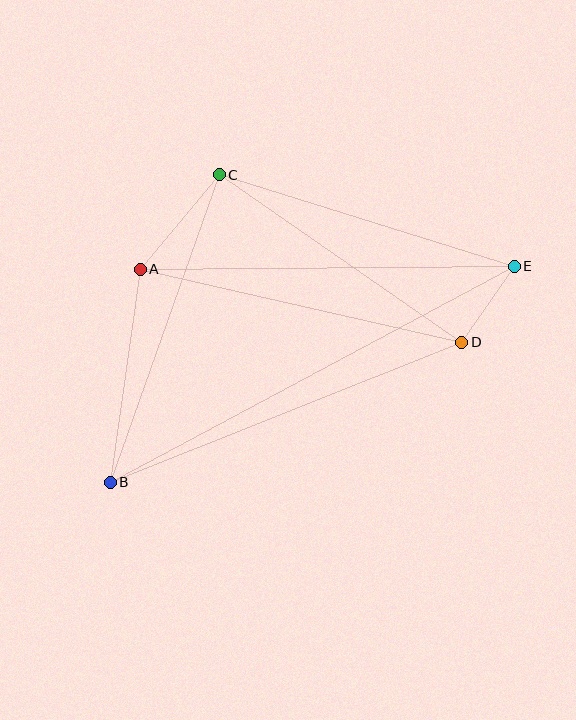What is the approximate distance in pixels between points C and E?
The distance between C and E is approximately 309 pixels.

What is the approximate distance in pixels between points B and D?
The distance between B and D is approximately 379 pixels.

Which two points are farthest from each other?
Points B and E are farthest from each other.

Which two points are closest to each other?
Points D and E are closest to each other.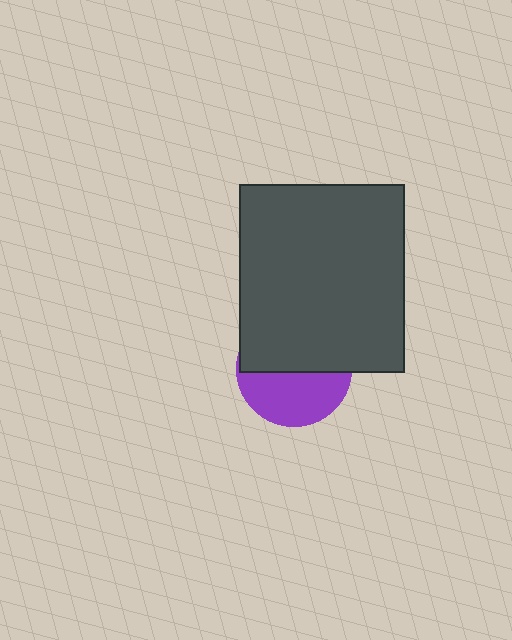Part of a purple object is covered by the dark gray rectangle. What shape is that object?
It is a circle.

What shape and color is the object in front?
The object in front is a dark gray rectangle.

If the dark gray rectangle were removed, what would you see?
You would see the complete purple circle.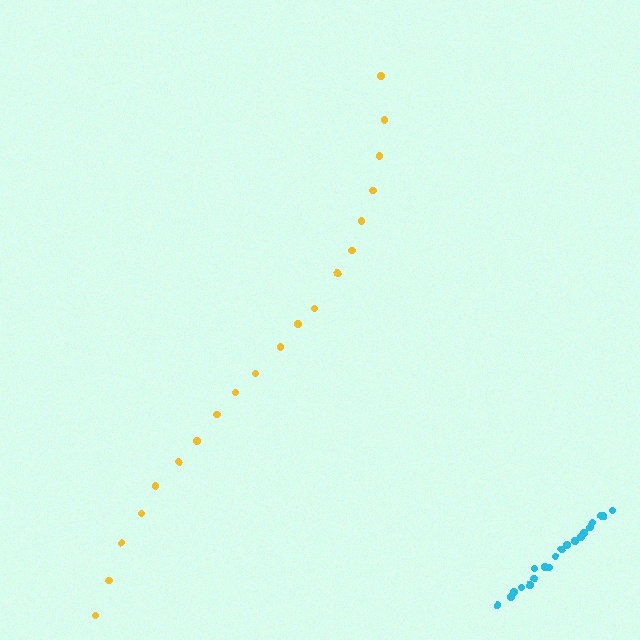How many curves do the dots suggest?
There are 2 distinct paths.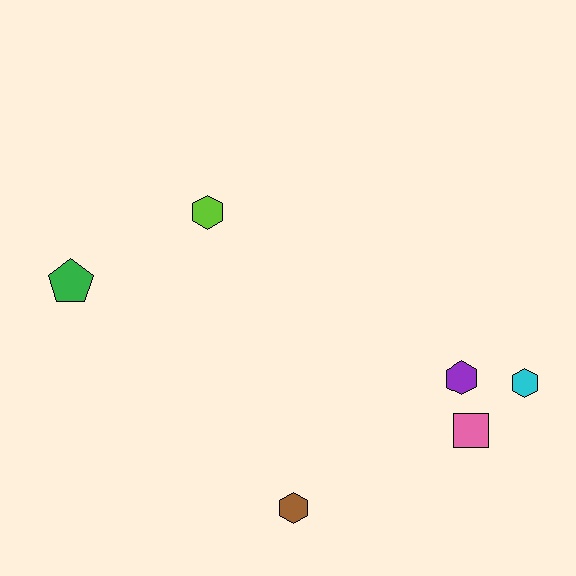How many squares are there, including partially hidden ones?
There is 1 square.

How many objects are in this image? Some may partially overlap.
There are 6 objects.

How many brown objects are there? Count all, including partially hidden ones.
There is 1 brown object.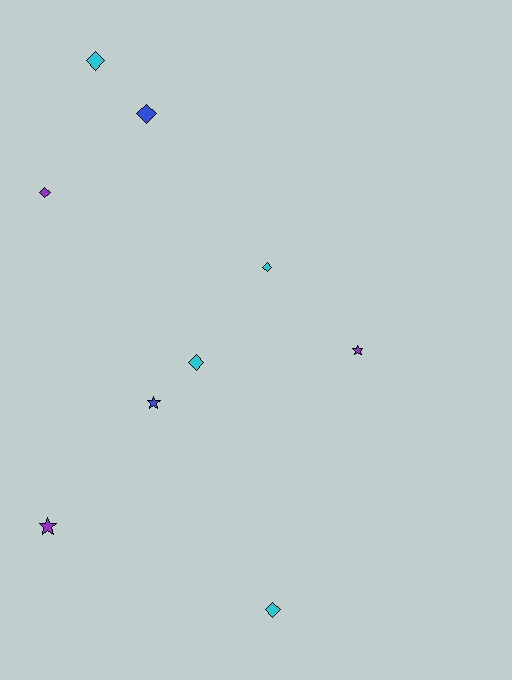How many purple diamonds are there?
There is 1 purple diamond.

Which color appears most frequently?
Cyan, with 4 objects.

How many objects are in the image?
There are 9 objects.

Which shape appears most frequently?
Diamond, with 6 objects.